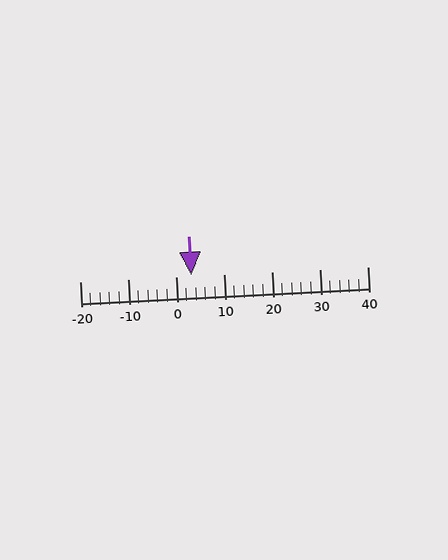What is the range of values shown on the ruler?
The ruler shows values from -20 to 40.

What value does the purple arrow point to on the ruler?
The purple arrow points to approximately 3.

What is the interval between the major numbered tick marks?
The major tick marks are spaced 10 units apart.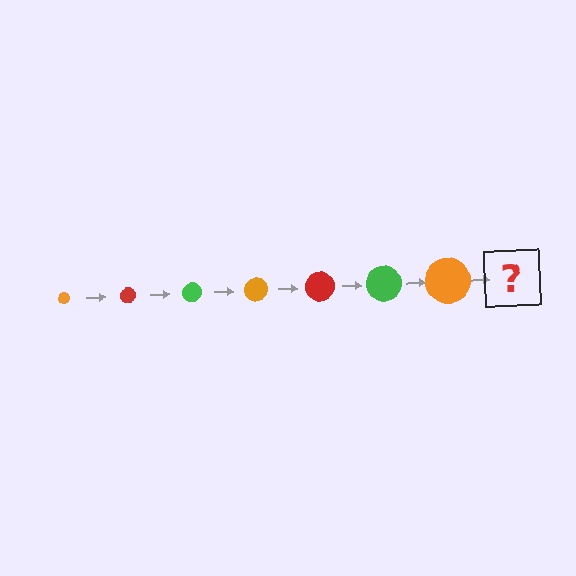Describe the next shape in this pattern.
It should be a red circle, larger than the previous one.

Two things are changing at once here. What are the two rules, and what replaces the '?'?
The two rules are that the circle grows larger each step and the color cycles through orange, red, and green. The '?' should be a red circle, larger than the previous one.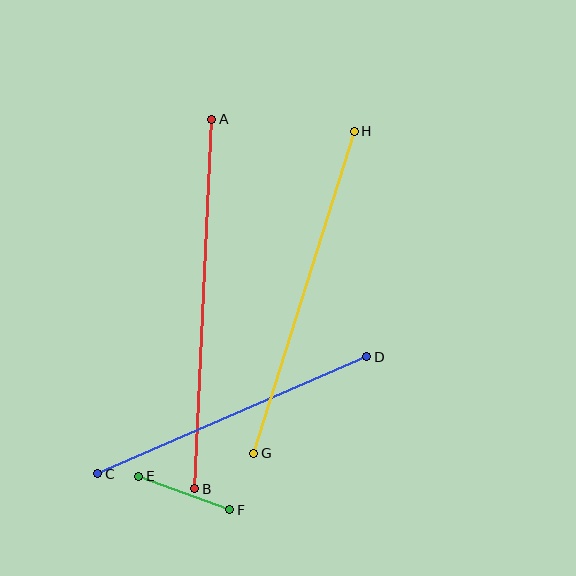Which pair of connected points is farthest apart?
Points A and B are farthest apart.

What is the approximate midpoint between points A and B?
The midpoint is at approximately (203, 304) pixels.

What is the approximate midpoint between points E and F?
The midpoint is at approximately (184, 493) pixels.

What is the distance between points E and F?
The distance is approximately 97 pixels.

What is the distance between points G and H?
The distance is approximately 337 pixels.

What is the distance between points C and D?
The distance is approximately 293 pixels.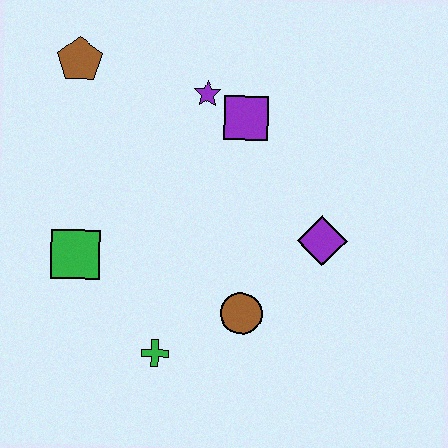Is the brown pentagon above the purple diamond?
Yes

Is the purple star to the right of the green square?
Yes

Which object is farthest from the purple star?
The green cross is farthest from the purple star.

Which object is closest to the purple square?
The purple star is closest to the purple square.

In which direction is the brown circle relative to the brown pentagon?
The brown circle is below the brown pentagon.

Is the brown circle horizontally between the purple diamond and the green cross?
Yes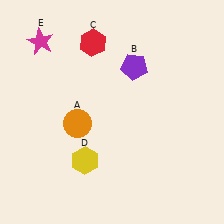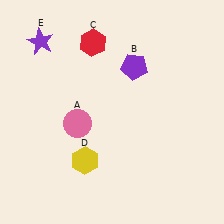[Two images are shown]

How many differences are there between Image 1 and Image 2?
There are 2 differences between the two images.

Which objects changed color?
A changed from orange to pink. E changed from magenta to purple.